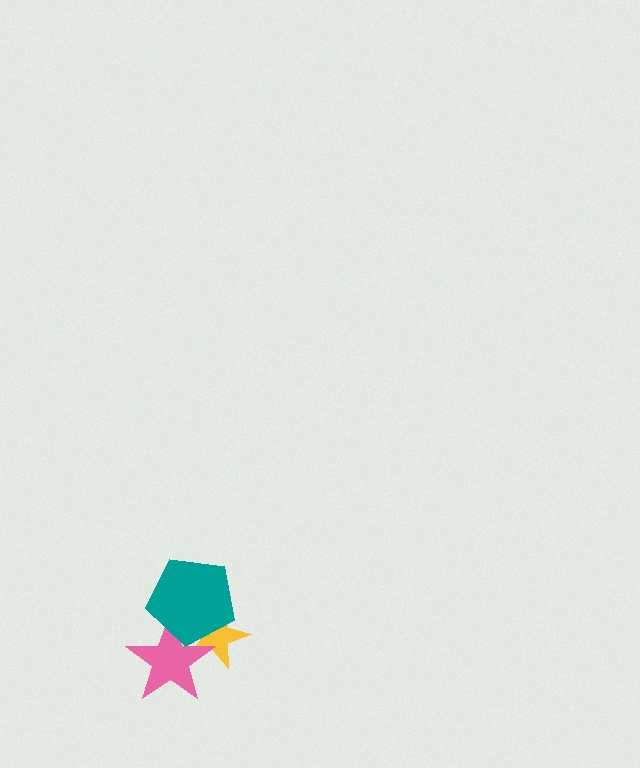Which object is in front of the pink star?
The teal pentagon is in front of the pink star.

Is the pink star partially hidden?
Yes, it is partially covered by another shape.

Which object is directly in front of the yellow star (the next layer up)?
The pink star is directly in front of the yellow star.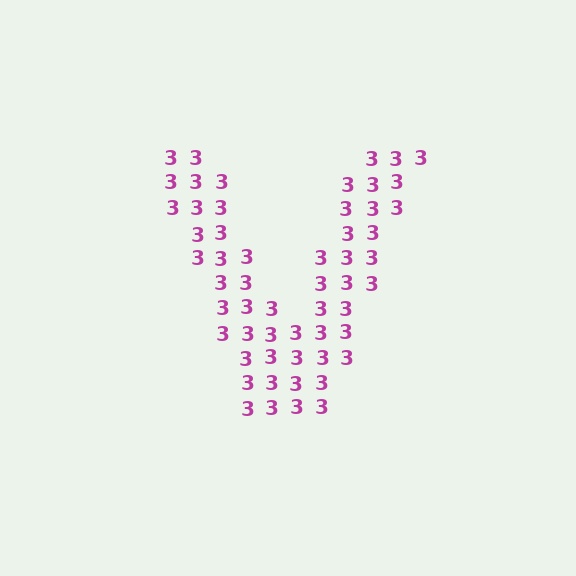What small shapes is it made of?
It is made of small digit 3's.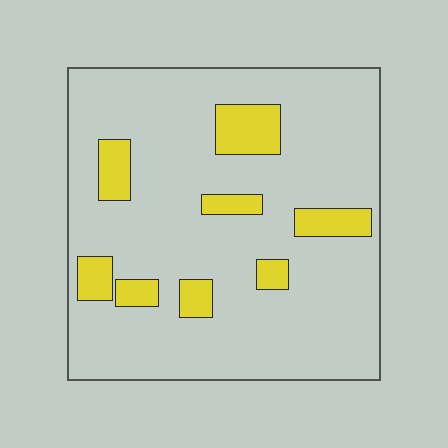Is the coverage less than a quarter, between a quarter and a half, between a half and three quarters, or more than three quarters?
Less than a quarter.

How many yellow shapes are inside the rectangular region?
8.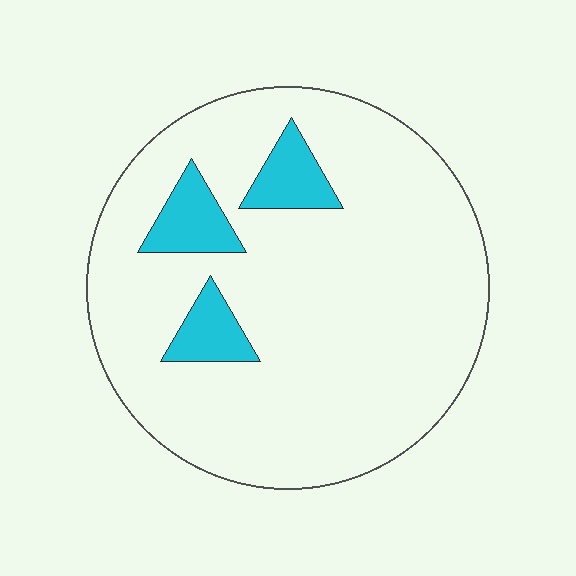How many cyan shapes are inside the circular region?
3.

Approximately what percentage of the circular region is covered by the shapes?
Approximately 10%.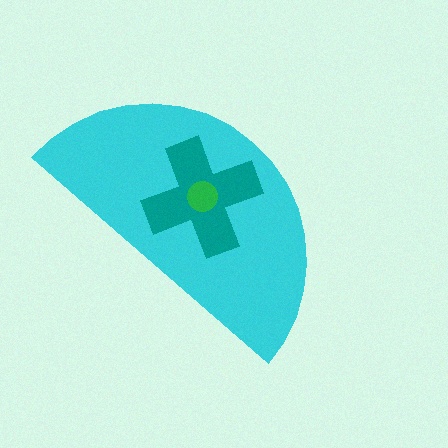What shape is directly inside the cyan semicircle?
The teal cross.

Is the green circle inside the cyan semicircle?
Yes.